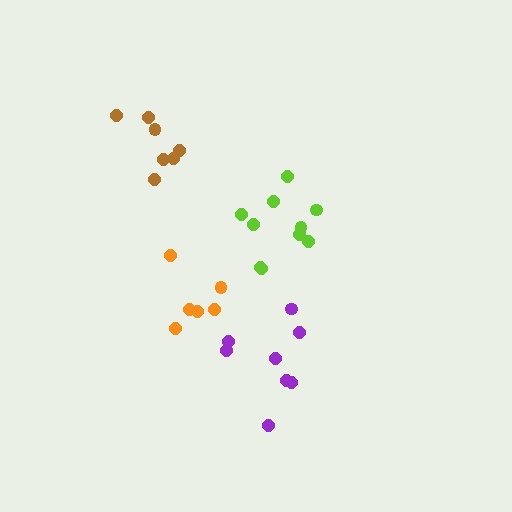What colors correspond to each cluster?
The clusters are colored: orange, purple, lime, brown.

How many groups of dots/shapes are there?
There are 4 groups.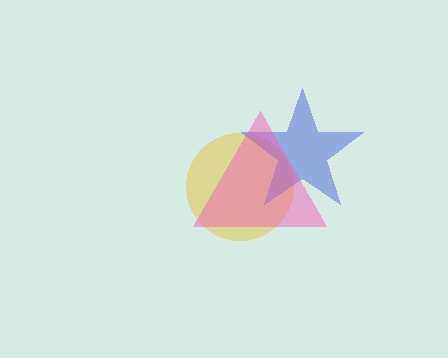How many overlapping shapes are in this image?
There are 3 overlapping shapes in the image.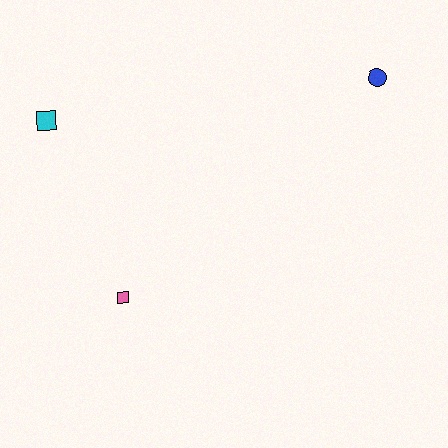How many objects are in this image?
There are 3 objects.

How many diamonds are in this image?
There are no diamonds.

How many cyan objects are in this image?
There is 1 cyan object.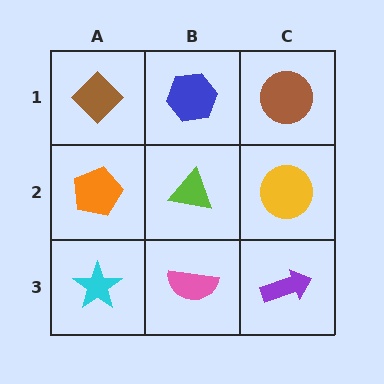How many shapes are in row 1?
3 shapes.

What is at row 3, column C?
A purple arrow.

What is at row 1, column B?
A blue hexagon.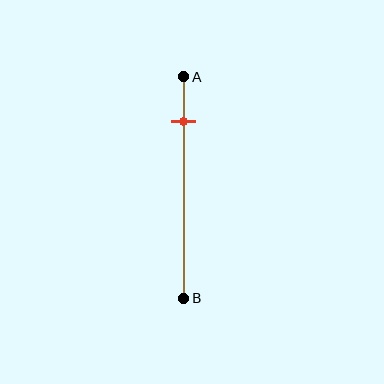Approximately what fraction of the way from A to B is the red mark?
The red mark is approximately 20% of the way from A to B.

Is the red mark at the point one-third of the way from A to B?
No, the mark is at about 20% from A, not at the 33% one-third point.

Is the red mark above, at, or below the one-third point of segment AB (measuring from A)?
The red mark is above the one-third point of segment AB.